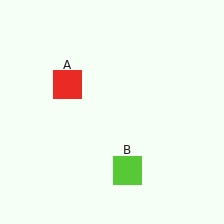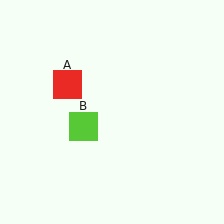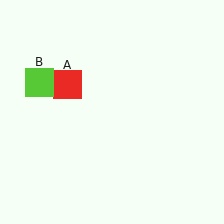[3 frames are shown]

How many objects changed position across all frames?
1 object changed position: lime square (object B).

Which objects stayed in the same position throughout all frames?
Red square (object A) remained stationary.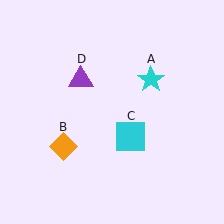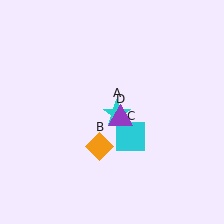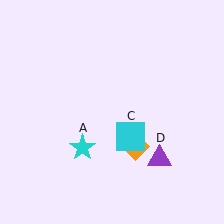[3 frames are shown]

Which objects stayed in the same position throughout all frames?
Cyan square (object C) remained stationary.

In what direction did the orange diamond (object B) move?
The orange diamond (object B) moved right.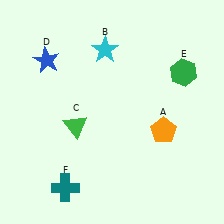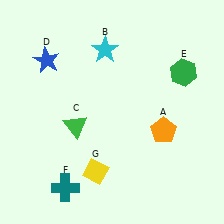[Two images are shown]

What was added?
A yellow diamond (G) was added in Image 2.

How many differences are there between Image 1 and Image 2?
There is 1 difference between the two images.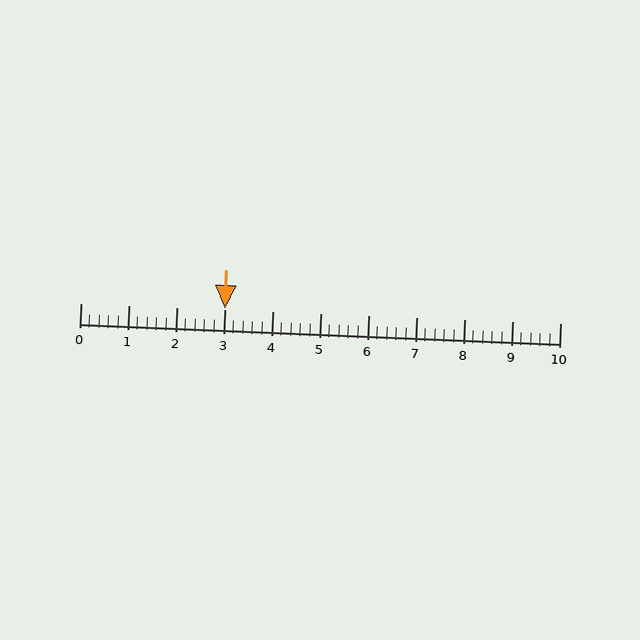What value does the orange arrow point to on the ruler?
The orange arrow points to approximately 3.0.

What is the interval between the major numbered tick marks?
The major tick marks are spaced 1 units apart.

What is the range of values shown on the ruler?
The ruler shows values from 0 to 10.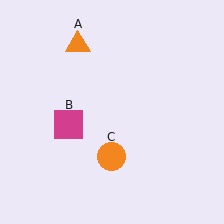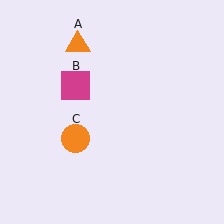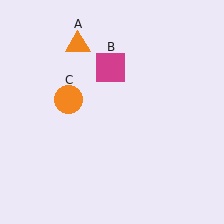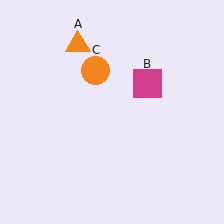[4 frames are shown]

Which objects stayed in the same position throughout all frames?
Orange triangle (object A) remained stationary.